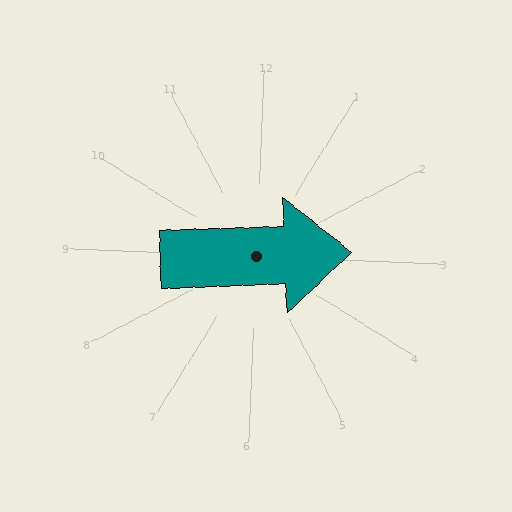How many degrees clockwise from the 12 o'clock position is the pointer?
Approximately 86 degrees.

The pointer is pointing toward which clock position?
Roughly 3 o'clock.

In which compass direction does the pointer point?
East.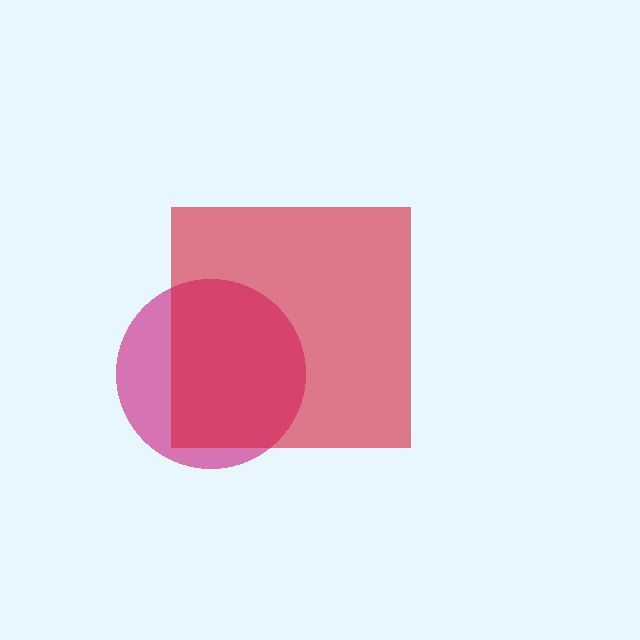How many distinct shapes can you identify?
There are 2 distinct shapes: a magenta circle, a red square.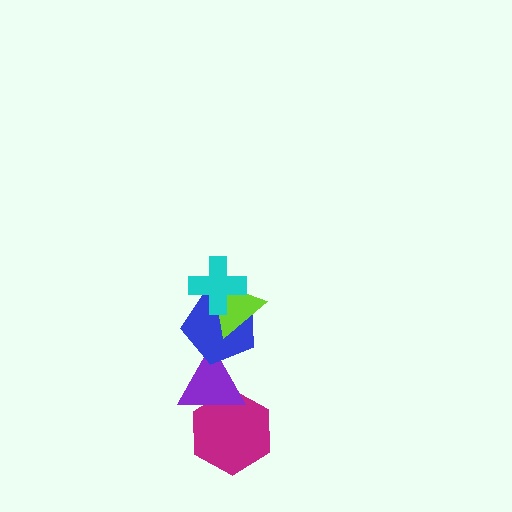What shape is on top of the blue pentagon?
The lime triangle is on top of the blue pentagon.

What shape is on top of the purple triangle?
The blue pentagon is on top of the purple triangle.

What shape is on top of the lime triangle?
The cyan cross is on top of the lime triangle.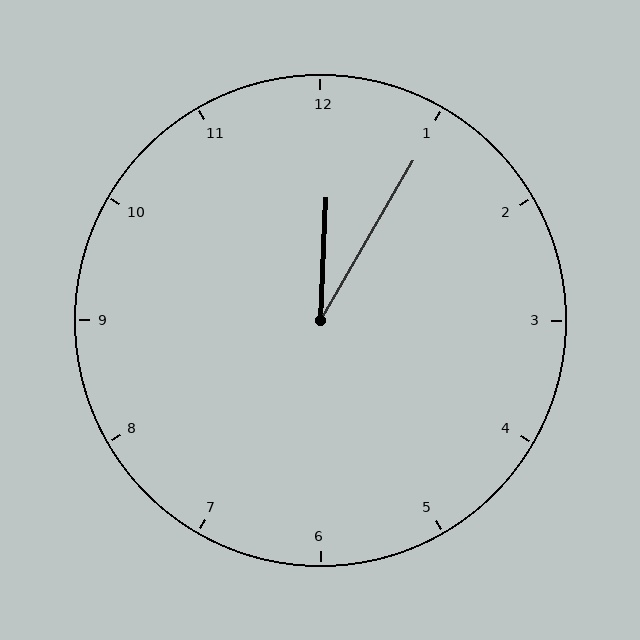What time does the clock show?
12:05.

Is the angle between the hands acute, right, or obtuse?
It is acute.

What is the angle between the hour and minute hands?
Approximately 28 degrees.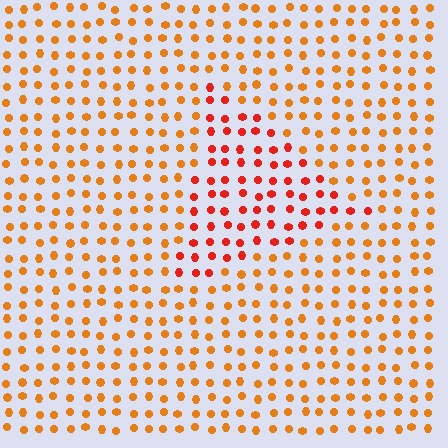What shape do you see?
I see a triangle.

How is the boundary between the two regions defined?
The boundary is defined purely by a slight shift in hue (about 29 degrees). Spacing, size, and orientation are identical on both sides.